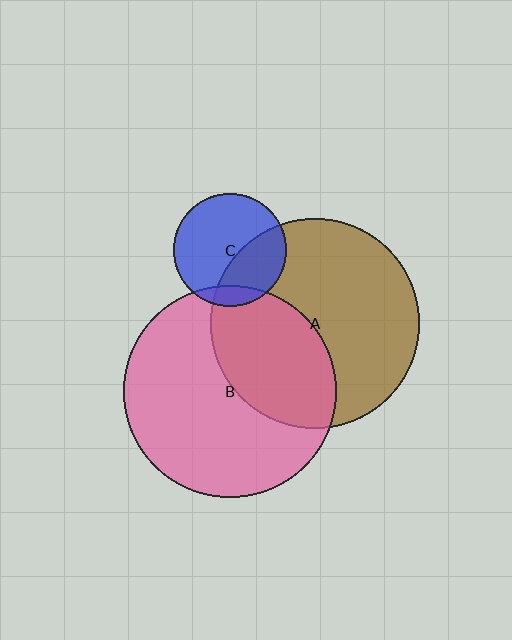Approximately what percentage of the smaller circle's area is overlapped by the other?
Approximately 40%.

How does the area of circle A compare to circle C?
Approximately 3.4 times.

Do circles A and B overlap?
Yes.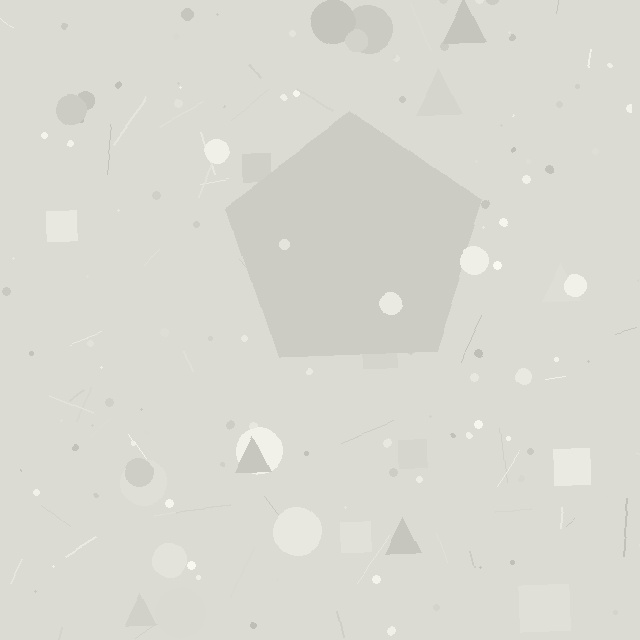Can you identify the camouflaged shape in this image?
The camouflaged shape is a pentagon.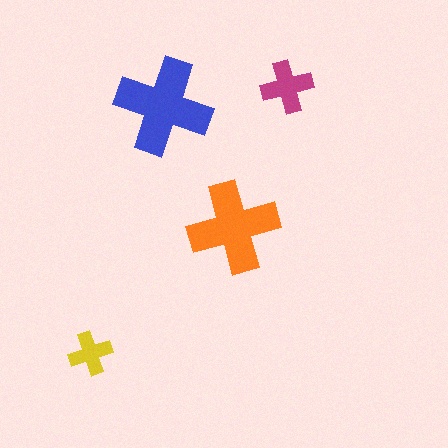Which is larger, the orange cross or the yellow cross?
The orange one.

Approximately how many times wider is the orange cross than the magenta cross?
About 2 times wider.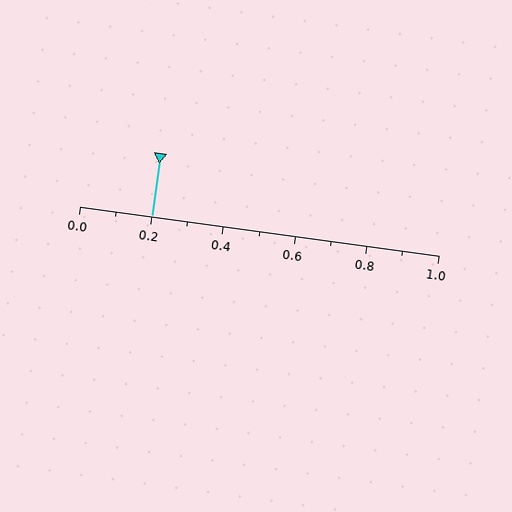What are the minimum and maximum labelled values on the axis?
The axis runs from 0.0 to 1.0.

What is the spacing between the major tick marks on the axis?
The major ticks are spaced 0.2 apart.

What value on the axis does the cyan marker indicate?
The marker indicates approximately 0.2.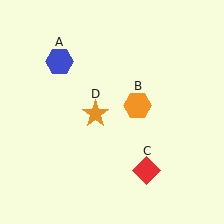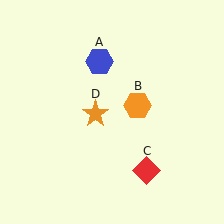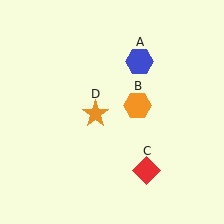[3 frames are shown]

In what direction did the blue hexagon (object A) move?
The blue hexagon (object A) moved right.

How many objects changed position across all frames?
1 object changed position: blue hexagon (object A).